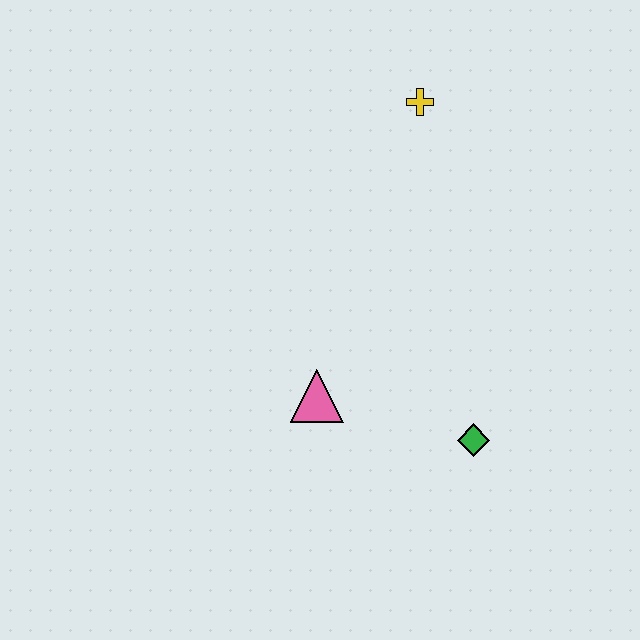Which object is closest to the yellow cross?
The pink triangle is closest to the yellow cross.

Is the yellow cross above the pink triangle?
Yes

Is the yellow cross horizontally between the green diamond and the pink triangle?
Yes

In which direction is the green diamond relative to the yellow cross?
The green diamond is below the yellow cross.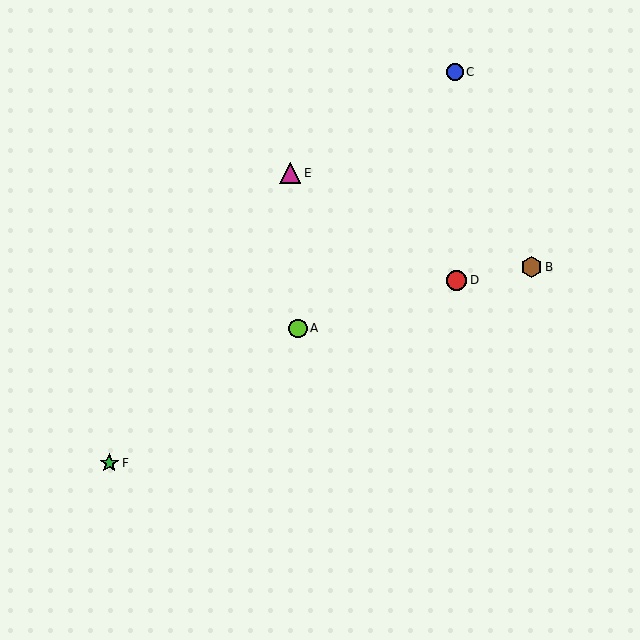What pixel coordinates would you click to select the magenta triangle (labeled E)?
Click at (290, 173) to select the magenta triangle E.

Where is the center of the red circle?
The center of the red circle is at (456, 280).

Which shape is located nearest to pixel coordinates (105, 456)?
The green star (labeled F) at (109, 463) is nearest to that location.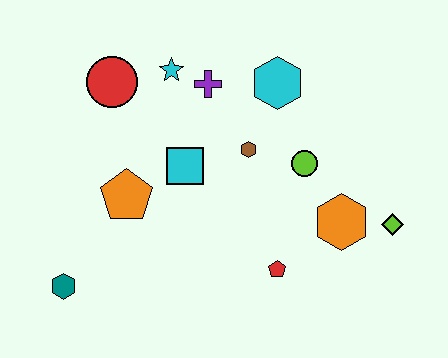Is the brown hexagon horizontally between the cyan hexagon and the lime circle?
No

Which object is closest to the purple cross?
The cyan star is closest to the purple cross.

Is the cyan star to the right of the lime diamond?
No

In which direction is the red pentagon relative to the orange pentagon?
The red pentagon is to the right of the orange pentagon.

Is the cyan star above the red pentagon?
Yes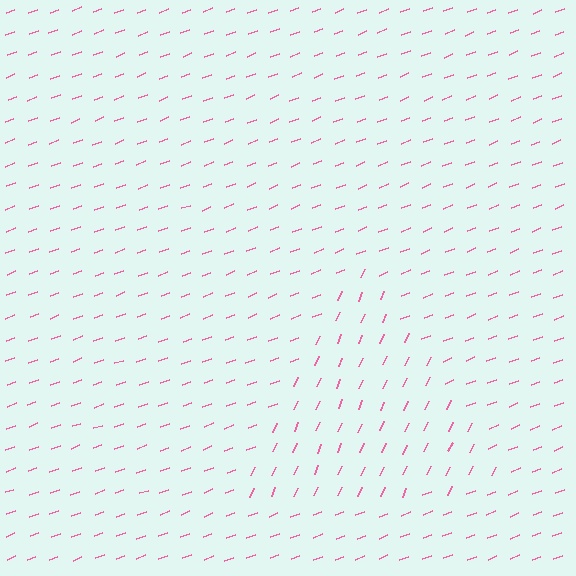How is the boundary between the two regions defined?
The boundary is defined purely by a change in line orientation (approximately 45 degrees difference). All lines are the same color and thickness.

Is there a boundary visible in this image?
Yes, there is a texture boundary formed by a change in line orientation.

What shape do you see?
I see a triangle.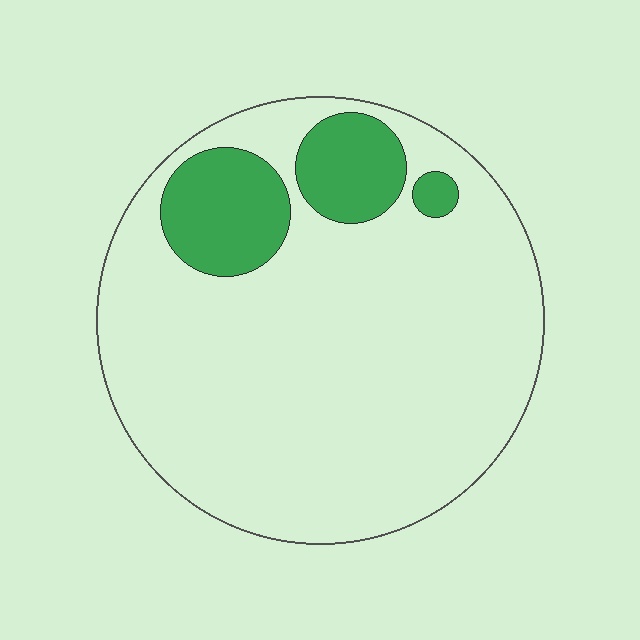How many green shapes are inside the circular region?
3.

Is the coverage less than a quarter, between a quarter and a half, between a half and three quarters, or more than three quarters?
Less than a quarter.